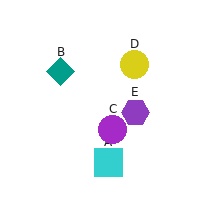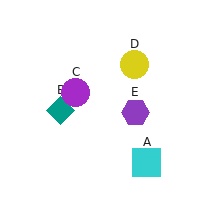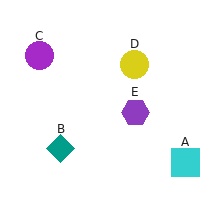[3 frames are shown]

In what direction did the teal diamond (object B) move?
The teal diamond (object B) moved down.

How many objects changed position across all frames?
3 objects changed position: cyan square (object A), teal diamond (object B), purple circle (object C).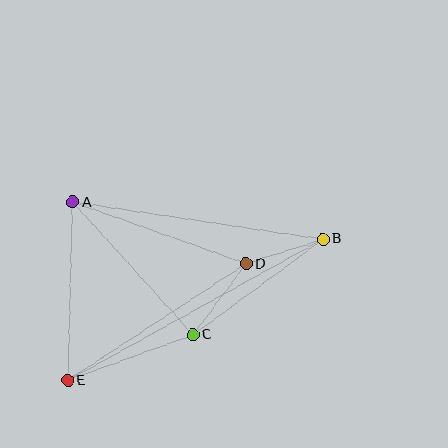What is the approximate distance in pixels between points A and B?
The distance between A and B is approximately 253 pixels.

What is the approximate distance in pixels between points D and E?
The distance between D and E is approximately 213 pixels.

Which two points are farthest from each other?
Points B and E are farthest from each other.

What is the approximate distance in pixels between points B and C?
The distance between B and C is approximately 162 pixels.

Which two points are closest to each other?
Points B and D are closest to each other.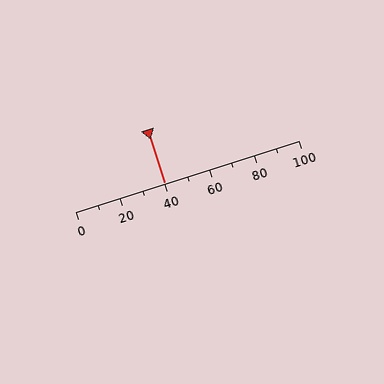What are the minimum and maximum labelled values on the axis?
The axis runs from 0 to 100.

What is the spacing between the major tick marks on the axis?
The major ticks are spaced 20 apart.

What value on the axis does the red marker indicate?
The marker indicates approximately 40.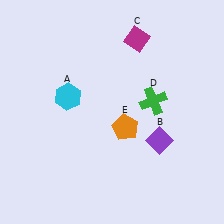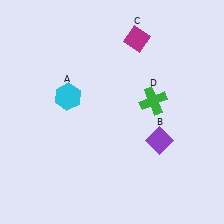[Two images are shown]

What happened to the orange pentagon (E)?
The orange pentagon (E) was removed in Image 2. It was in the bottom-right area of Image 1.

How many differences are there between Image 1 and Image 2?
There is 1 difference between the two images.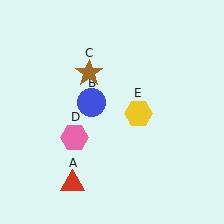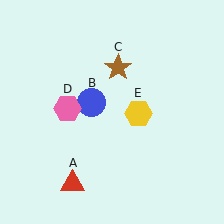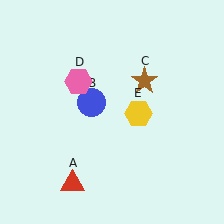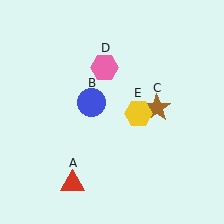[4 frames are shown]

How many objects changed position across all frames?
2 objects changed position: brown star (object C), pink hexagon (object D).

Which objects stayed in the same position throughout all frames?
Red triangle (object A) and blue circle (object B) and yellow hexagon (object E) remained stationary.